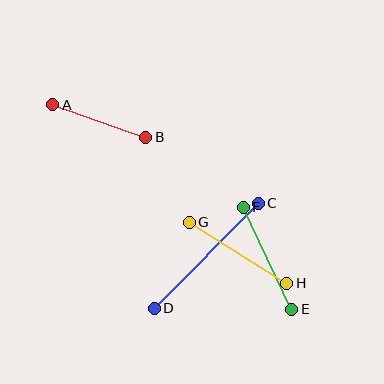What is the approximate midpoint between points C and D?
The midpoint is at approximately (206, 256) pixels.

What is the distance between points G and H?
The distance is approximately 115 pixels.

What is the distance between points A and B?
The distance is approximately 98 pixels.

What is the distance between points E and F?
The distance is approximately 113 pixels.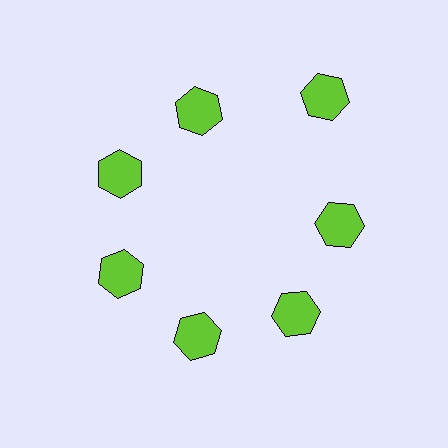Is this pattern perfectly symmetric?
No. The 7 lime hexagons are arranged in a ring, but one element near the 1 o'clock position is pushed outward from the center, breaking the 7-fold rotational symmetry.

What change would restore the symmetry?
The symmetry would be restored by moving it inward, back onto the ring so that all 7 hexagons sit at equal angles and equal distance from the center.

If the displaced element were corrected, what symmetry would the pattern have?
It would have 7-fold rotational symmetry — the pattern would map onto itself every 51 degrees.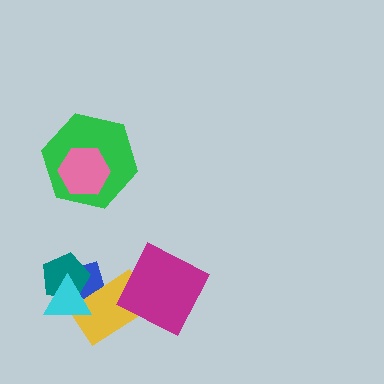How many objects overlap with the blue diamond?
3 objects overlap with the blue diamond.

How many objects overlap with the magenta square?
1 object overlaps with the magenta square.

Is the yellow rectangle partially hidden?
Yes, it is partially covered by another shape.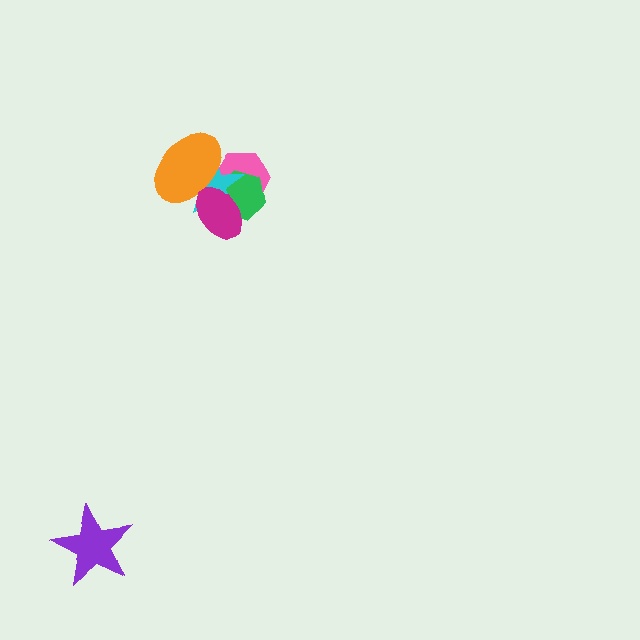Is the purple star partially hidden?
No, no other shape covers it.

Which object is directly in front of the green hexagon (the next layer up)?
The cyan star is directly in front of the green hexagon.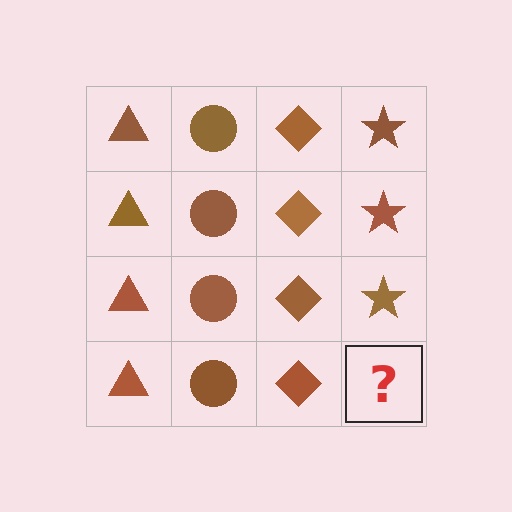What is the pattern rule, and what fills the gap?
The rule is that each column has a consistent shape. The gap should be filled with a brown star.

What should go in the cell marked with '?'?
The missing cell should contain a brown star.